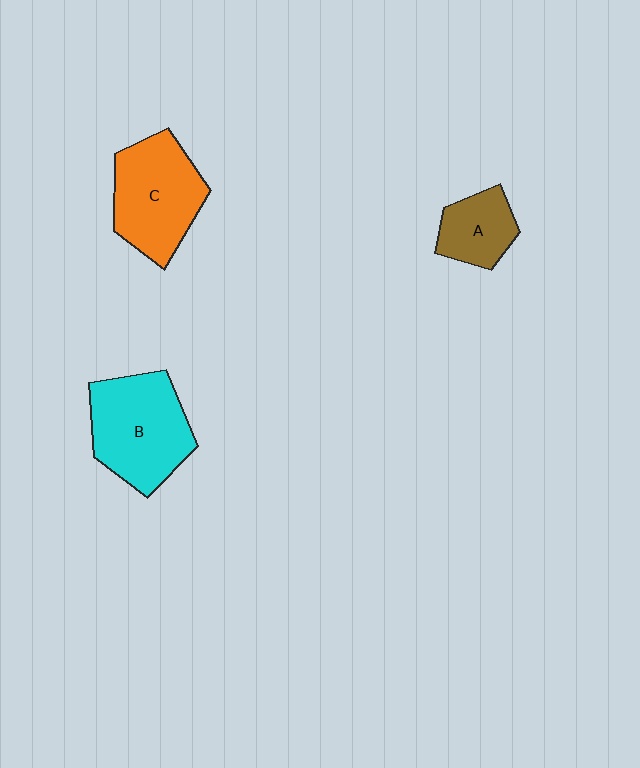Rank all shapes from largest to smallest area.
From largest to smallest: B (cyan), C (orange), A (brown).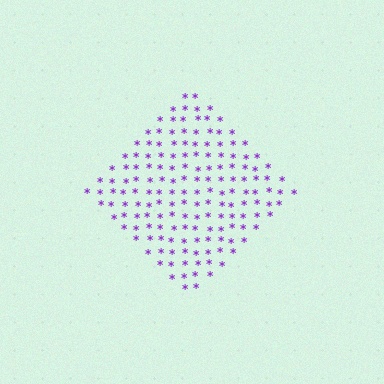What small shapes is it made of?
It is made of small asterisks.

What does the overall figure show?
The overall figure shows a diamond.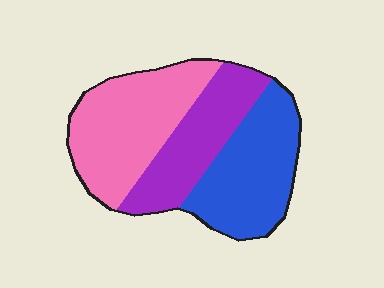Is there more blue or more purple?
Blue.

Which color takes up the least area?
Purple, at roughly 25%.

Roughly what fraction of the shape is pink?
Pink covers about 40% of the shape.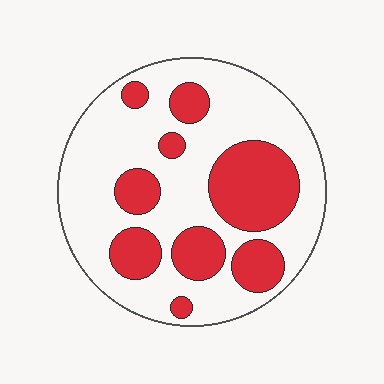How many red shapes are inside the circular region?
9.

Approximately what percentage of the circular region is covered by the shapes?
Approximately 30%.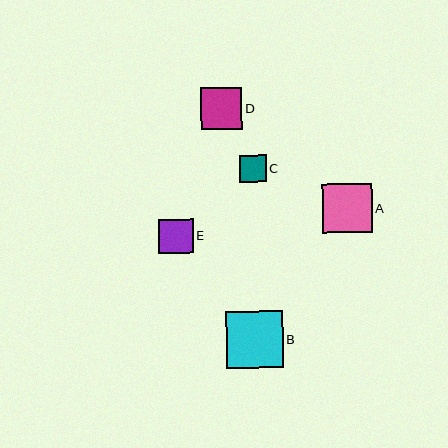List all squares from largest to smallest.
From largest to smallest: B, A, D, E, C.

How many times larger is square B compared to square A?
Square B is approximately 1.1 times the size of square A.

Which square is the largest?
Square B is the largest with a size of approximately 57 pixels.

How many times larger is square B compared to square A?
Square B is approximately 1.1 times the size of square A.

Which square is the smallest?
Square C is the smallest with a size of approximately 27 pixels.